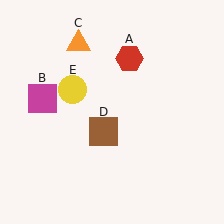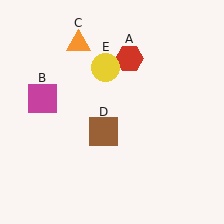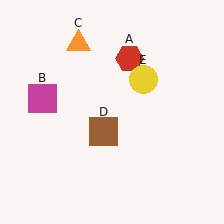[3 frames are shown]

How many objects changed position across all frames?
1 object changed position: yellow circle (object E).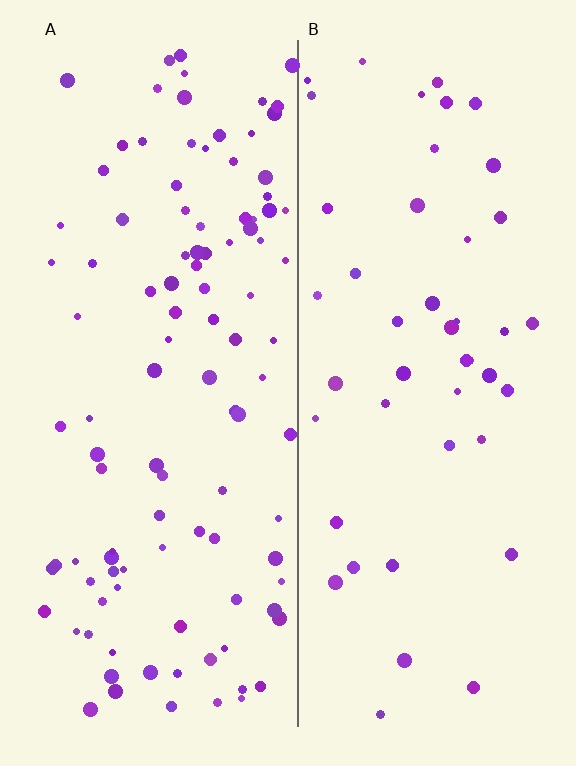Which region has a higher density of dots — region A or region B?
A (the left).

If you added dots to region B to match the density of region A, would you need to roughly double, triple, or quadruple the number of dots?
Approximately double.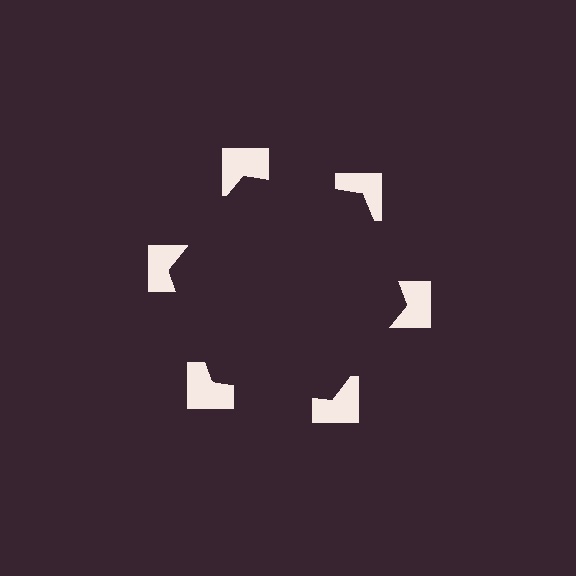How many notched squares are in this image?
There are 6 — one at each vertex of the illusory hexagon.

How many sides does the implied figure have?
6 sides.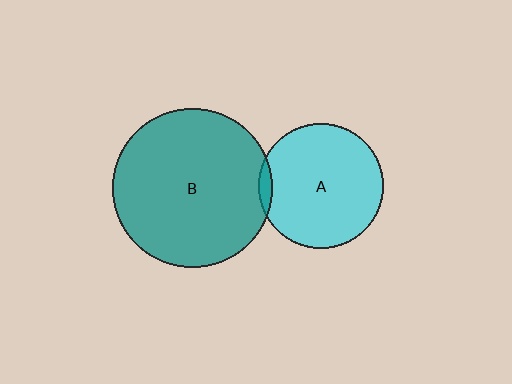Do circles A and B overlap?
Yes.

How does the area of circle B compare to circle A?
Approximately 1.6 times.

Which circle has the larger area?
Circle B (teal).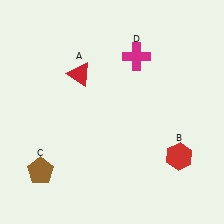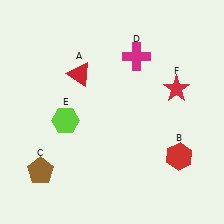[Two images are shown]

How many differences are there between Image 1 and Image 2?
There are 2 differences between the two images.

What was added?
A lime hexagon (E), a red star (F) were added in Image 2.